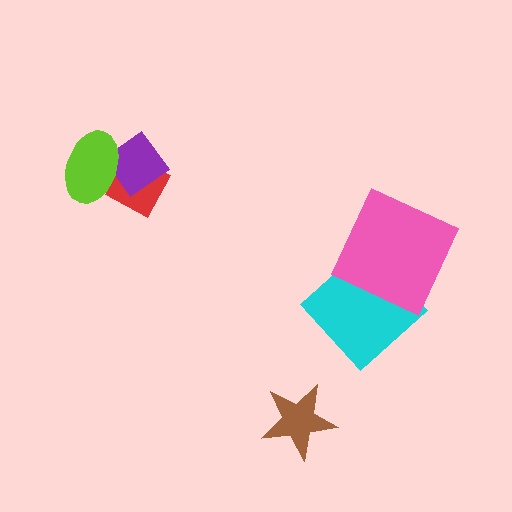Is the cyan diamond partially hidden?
Yes, it is partially covered by another shape.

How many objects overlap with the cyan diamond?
1 object overlaps with the cyan diamond.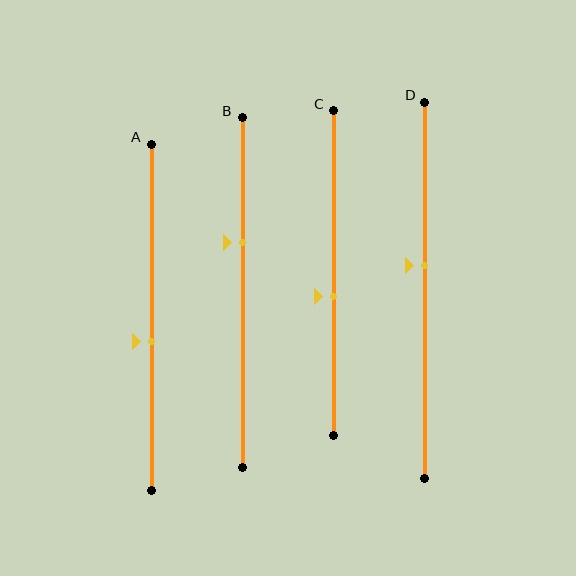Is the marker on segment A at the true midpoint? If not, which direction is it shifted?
No, the marker on segment A is shifted downward by about 7% of the segment length.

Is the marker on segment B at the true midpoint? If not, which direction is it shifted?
No, the marker on segment B is shifted upward by about 14% of the segment length.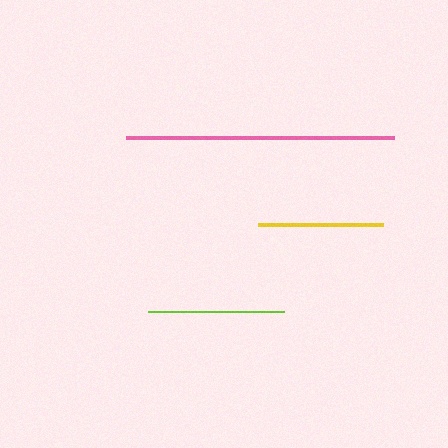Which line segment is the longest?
The pink line is the longest at approximately 268 pixels.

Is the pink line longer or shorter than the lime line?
The pink line is longer than the lime line.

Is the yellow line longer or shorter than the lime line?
The lime line is longer than the yellow line.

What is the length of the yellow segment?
The yellow segment is approximately 126 pixels long.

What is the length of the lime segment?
The lime segment is approximately 136 pixels long.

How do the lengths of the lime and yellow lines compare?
The lime and yellow lines are approximately the same length.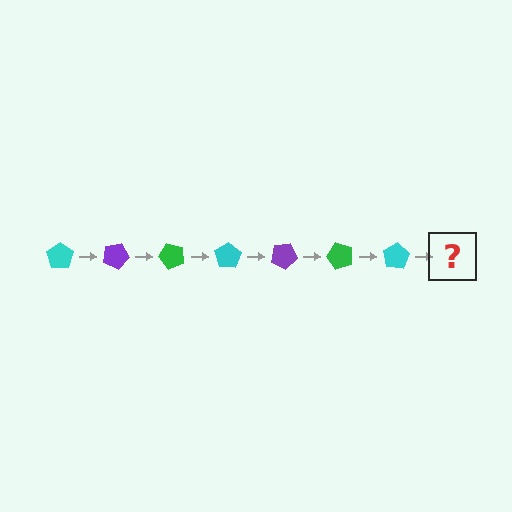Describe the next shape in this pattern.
It should be a purple pentagon, rotated 175 degrees from the start.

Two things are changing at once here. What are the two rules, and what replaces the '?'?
The two rules are that it rotates 25 degrees each step and the color cycles through cyan, purple, and green. The '?' should be a purple pentagon, rotated 175 degrees from the start.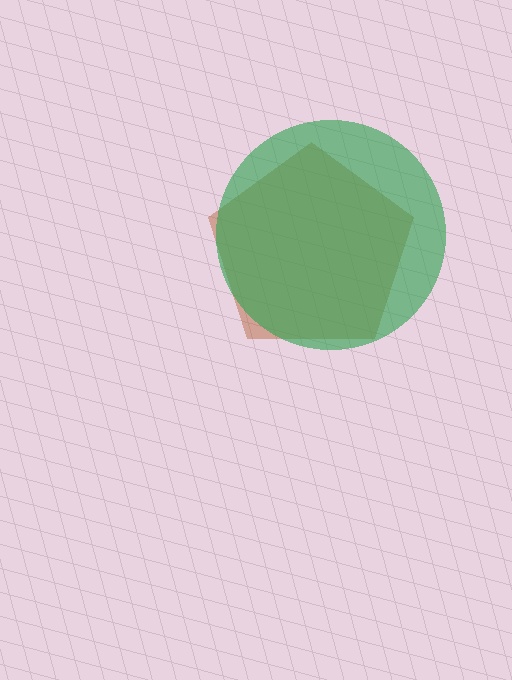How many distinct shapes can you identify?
There are 2 distinct shapes: a brown pentagon, a green circle.